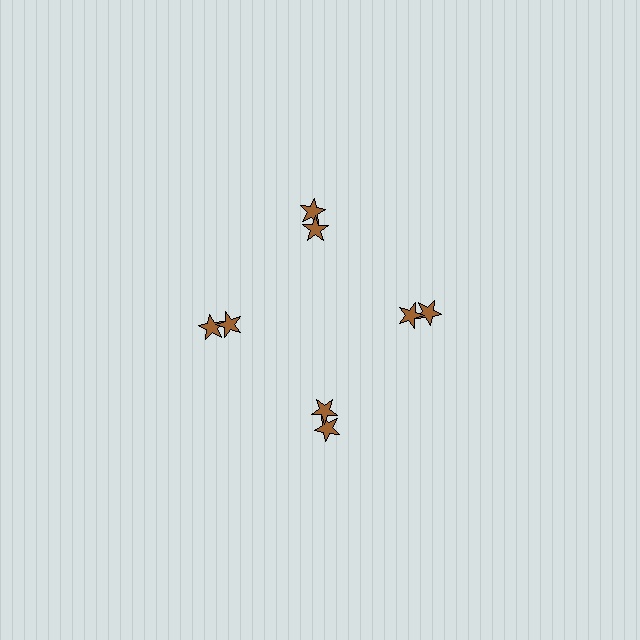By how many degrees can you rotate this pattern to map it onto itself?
The pattern maps onto itself every 90 degrees of rotation.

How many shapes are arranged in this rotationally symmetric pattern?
There are 8 shapes, arranged in 4 groups of 2.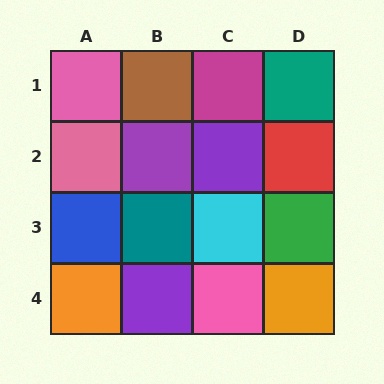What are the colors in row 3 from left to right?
Blue, teal, cyan, green.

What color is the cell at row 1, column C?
Magenta.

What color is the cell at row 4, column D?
Orange.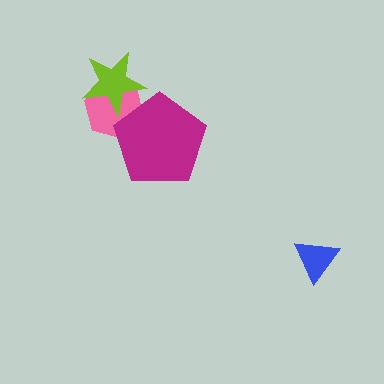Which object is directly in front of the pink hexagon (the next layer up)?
The lime star is directly in front of the pink hexagon.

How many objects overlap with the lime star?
2 objects overlap with the lime star.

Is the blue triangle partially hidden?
No, no other shape covers it.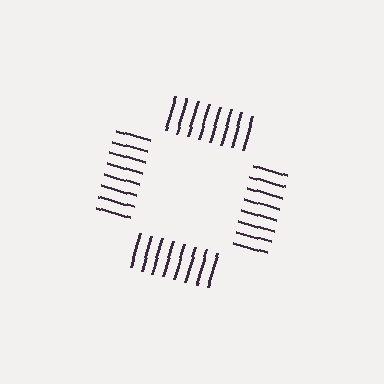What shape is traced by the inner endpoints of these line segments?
An illusory square — the line segments terminate on its edges but no continuous stroke is drawn.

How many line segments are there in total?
32 — 8 along each of the 4 edges.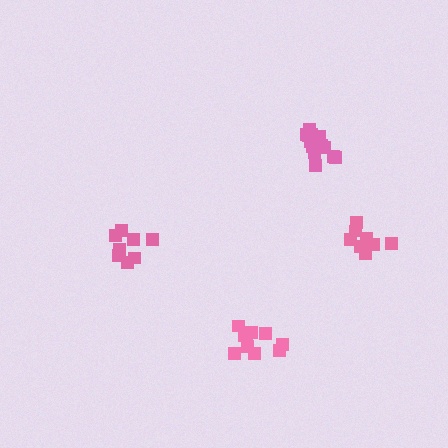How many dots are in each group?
Group 1: 11 dots, Group 2: 14 dots, Group 3: 8 dots, Group 4: 9 dots (42 total).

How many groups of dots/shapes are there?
There are 4 groups.